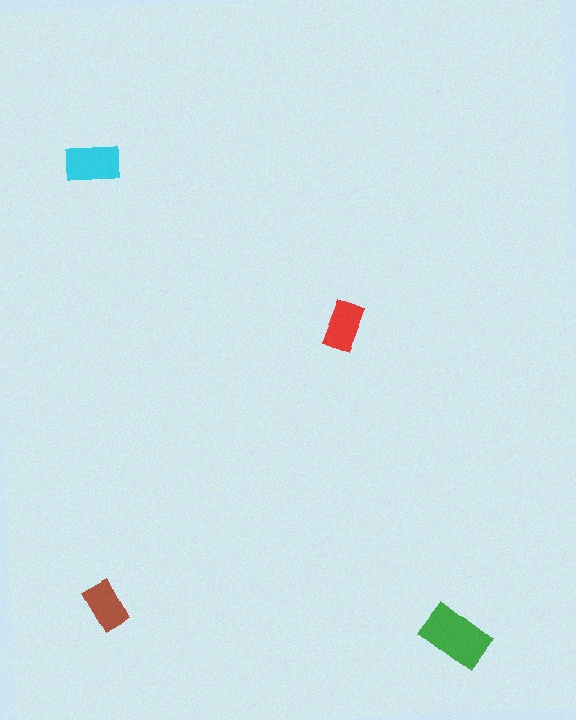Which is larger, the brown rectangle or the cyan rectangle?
The cyan one.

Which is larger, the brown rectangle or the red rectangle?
The red one.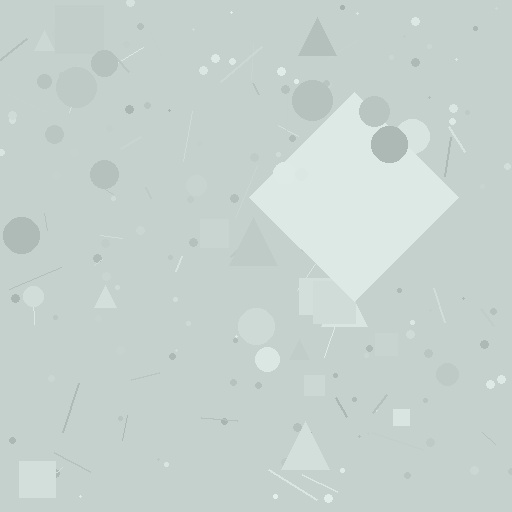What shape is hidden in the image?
A diamond is hidden in the image.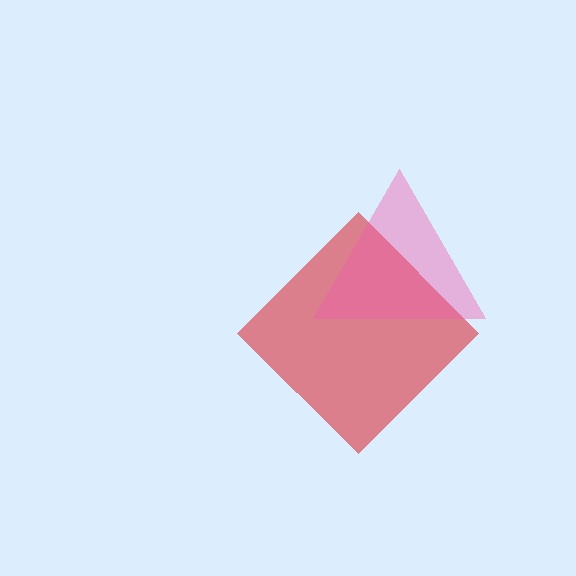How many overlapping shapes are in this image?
There are 2 overlapping shapes in the image.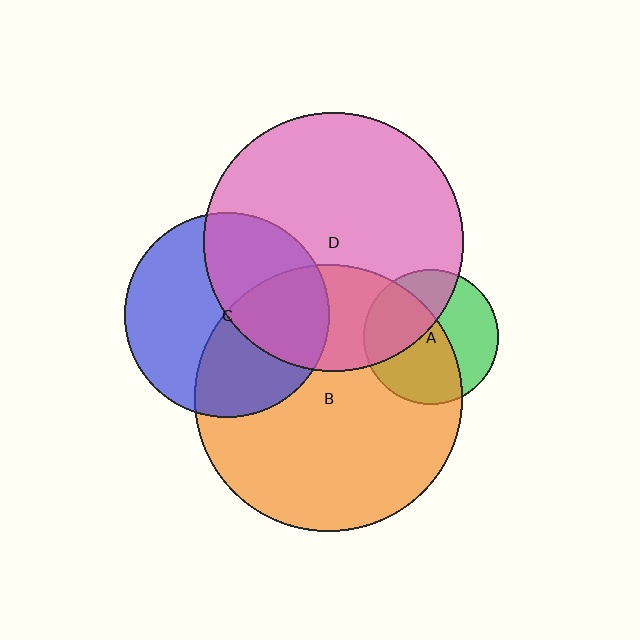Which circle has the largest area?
Circle B (orange).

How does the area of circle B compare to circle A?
Approximately 4.0 times.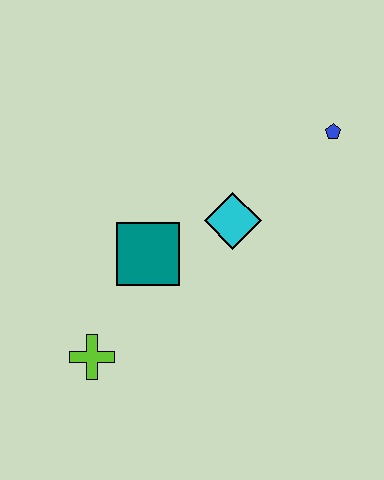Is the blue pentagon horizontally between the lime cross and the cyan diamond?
No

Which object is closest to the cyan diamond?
The teal square is closest to the cyan diamond.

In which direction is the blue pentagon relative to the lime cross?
The blue pentagon is to the right of the lime cross.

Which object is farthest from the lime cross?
The blue pentagon is farthest from the lime cross.